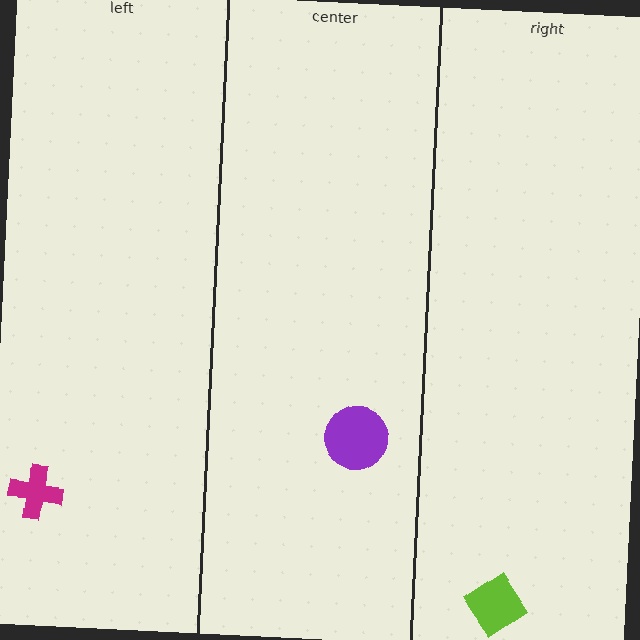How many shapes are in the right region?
1.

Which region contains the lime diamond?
The right region.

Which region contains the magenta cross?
The left region.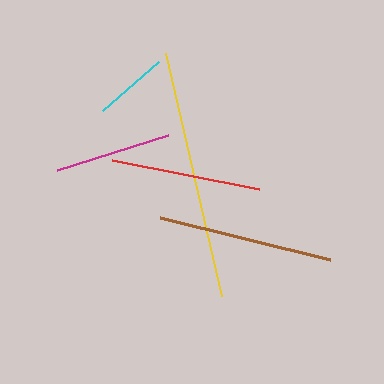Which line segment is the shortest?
The cyan line is the shortest at approximately 74 pixels.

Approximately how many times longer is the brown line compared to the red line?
The brown line is approximately 1.2 times the length of the red line.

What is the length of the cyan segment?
The cyan segment is approximately 74 pixels long.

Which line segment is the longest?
The yellow line is the longest at approximately 249 pixels.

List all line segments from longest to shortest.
From longest to shortest: yellow, brown, red, magenta, cyan.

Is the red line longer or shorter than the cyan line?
The red line is longer than the cyan line.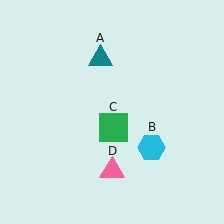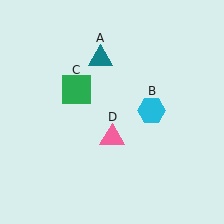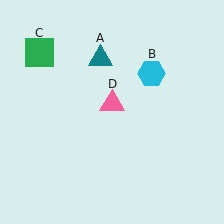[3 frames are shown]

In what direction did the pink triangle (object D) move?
The pink triangle (object D) moved up.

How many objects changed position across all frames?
3 objects changed position: cyan hexagon (object B), green square (object C), pink triangle (object D).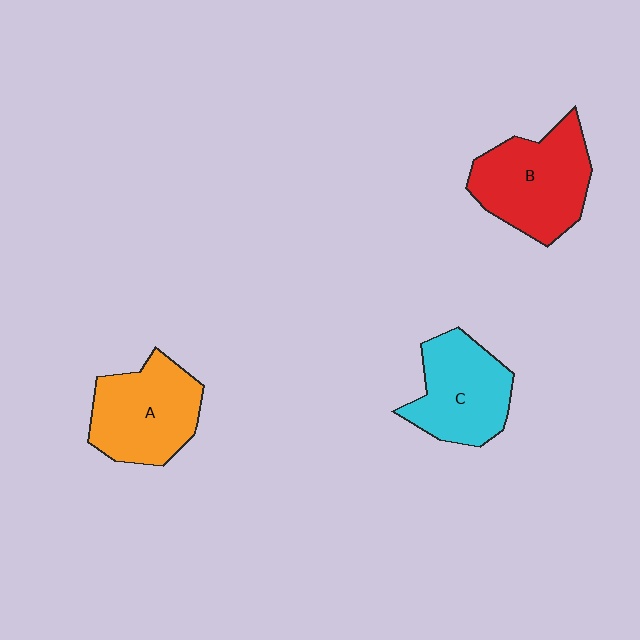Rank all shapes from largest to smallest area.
From largest to smallest: B (red), A (orange), C (cyan).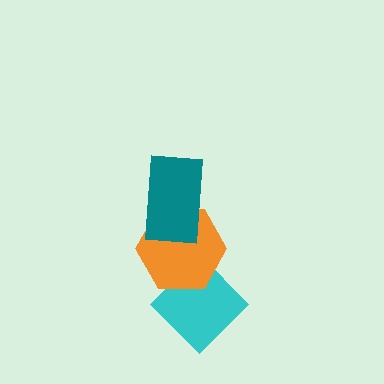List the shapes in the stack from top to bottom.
From top to bottom: the teal rectangle, the orange hexagon, the cyan diamond.